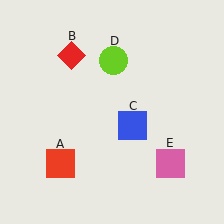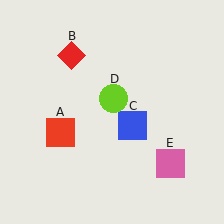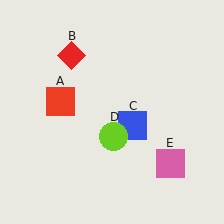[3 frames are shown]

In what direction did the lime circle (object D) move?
The lime circle (object D) moved down.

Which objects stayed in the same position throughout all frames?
Red diamond (object B) and blue square (object C) and pink square (object E) remained stationary.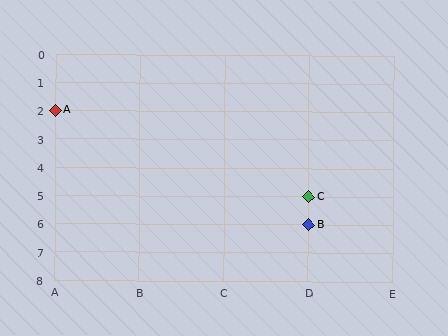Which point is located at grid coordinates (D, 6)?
Point B is at (D, 6).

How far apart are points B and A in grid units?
Points B and A are 3 columns and 4 rows apart (about 5.0 grid units diagonally).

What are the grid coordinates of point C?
Point C is at grid coordinates (D, 5).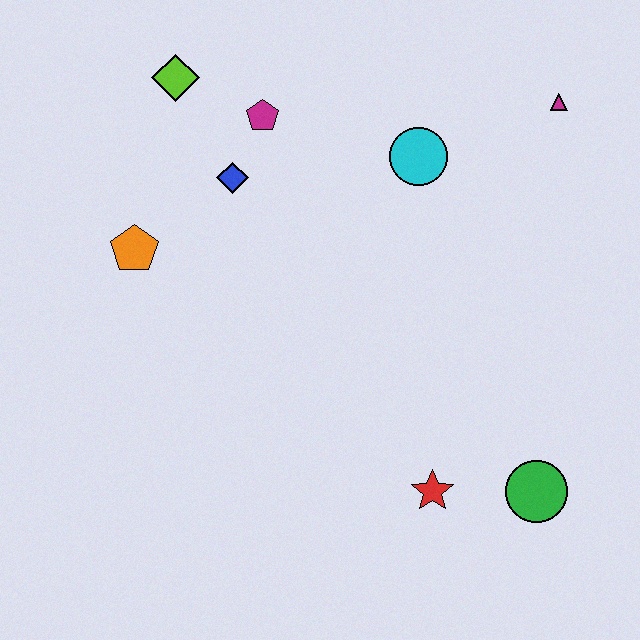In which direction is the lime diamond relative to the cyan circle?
The lime diamond is to the left of the cyan circle.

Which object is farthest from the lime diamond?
The green circle is farthest from the lime diamond.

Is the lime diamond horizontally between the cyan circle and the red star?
No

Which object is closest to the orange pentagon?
The blue diamond is closest to the orange pentagon.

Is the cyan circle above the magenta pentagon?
No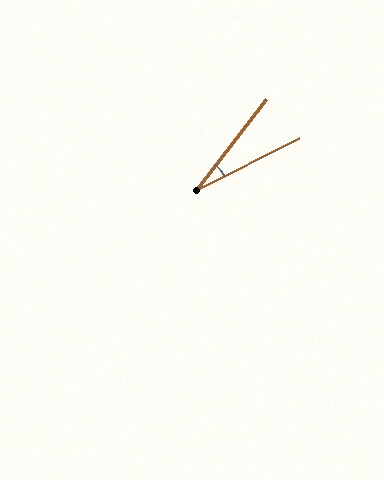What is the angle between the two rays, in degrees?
Approximately 26 degrees.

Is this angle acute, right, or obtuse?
It is acute.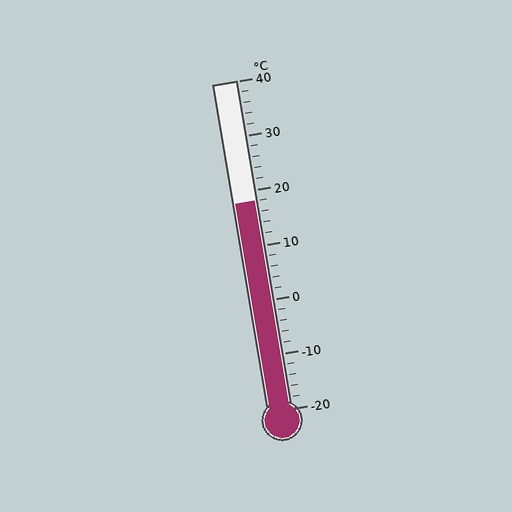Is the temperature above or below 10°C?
The temperature is above 10°C.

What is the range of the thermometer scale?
The thermometer scale ranges from -20°C to 40°C.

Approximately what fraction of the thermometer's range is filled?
The thermometer is filled to approximately 65% of its range.